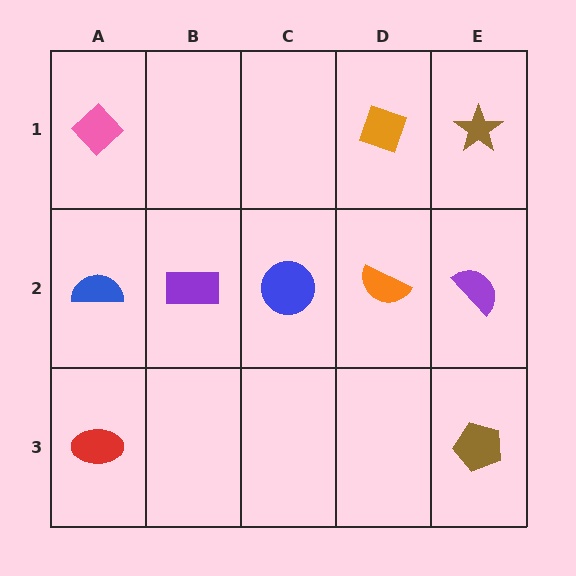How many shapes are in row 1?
3 shapes.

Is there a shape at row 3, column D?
No, that cell is empty.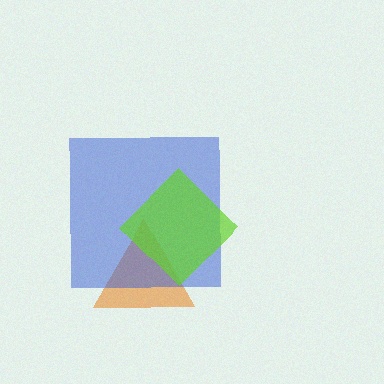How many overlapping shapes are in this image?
There are 3 overlapping shapes in the image.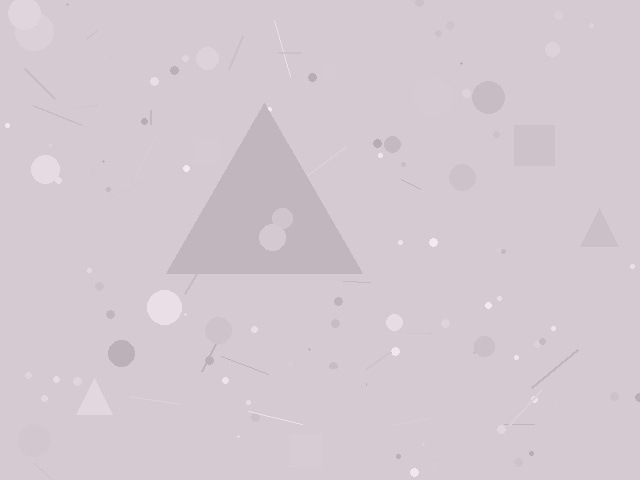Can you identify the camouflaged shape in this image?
The camouflaged shape is a triangle.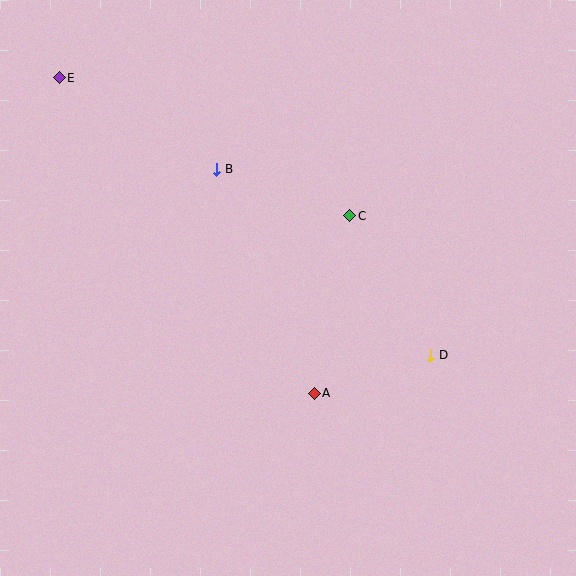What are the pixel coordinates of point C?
Point C is at (350, 216).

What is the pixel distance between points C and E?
The distance between C and E is 322 pixels.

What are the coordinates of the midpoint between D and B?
The midpoint between D and B is at (324, 262).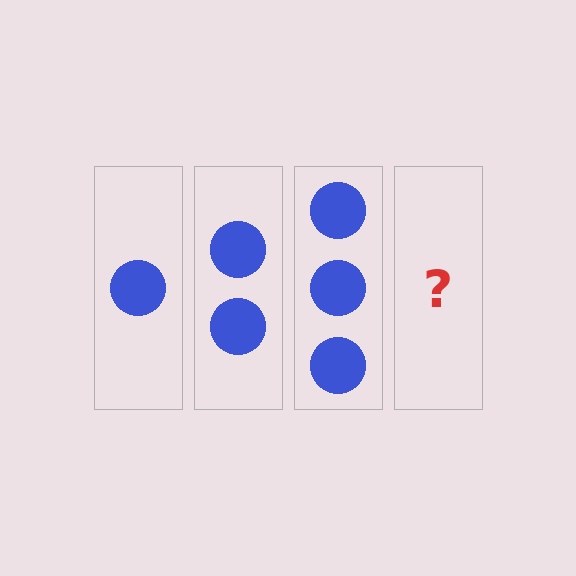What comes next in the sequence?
The next element should be 4 circles.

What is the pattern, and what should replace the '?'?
The pattern is that each step adds one more circle. The '?' should be 4 circles.